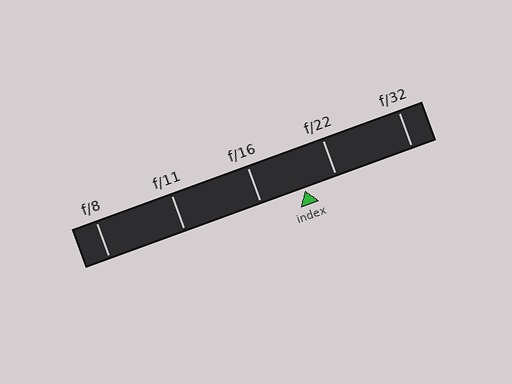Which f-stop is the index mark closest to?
The index mark is closest to f/22.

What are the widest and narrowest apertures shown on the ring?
The widest aperture shown is f/8 and the narrowest is f/32.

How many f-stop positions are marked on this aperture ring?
There are 5 f-stop positions marked.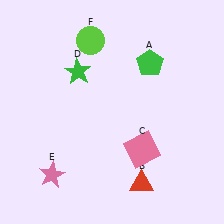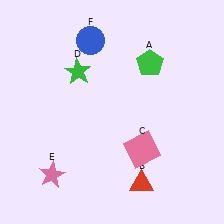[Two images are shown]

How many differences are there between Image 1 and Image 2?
There is 1 difference between the two images.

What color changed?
The circle (F) changed from lime in Image 1 to blue in Image 2.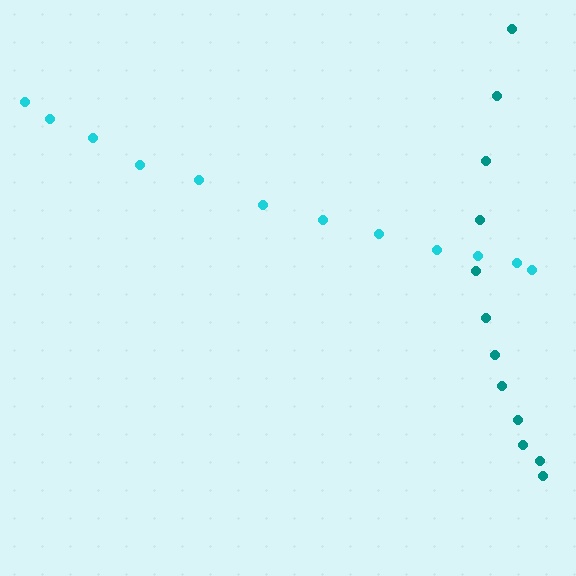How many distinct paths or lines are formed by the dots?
There are 2 distinct paths.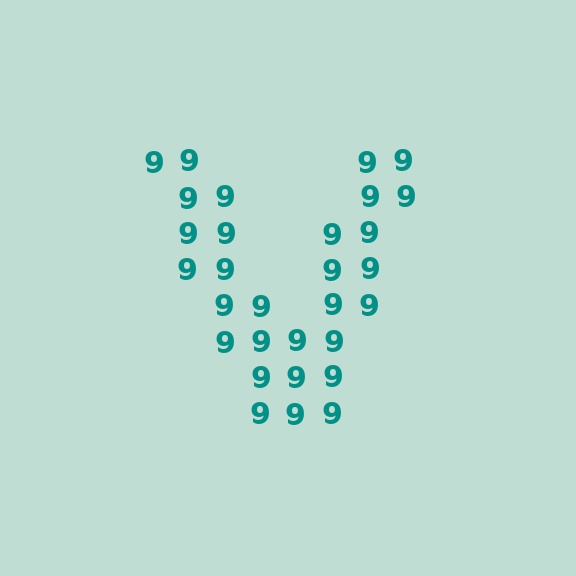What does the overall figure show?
The overall figure shows the letter V.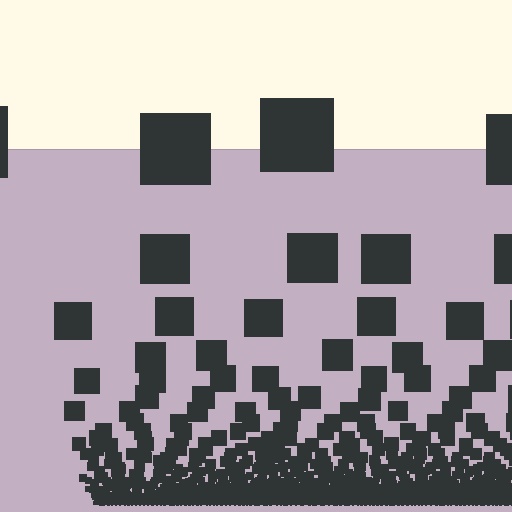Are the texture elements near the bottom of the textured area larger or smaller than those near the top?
Smaller. The gradient is inverted — elements near the bottom are smaller and denser.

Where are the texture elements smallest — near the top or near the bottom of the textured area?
Near the bottom.